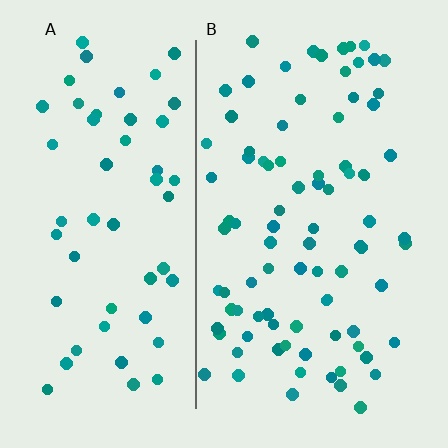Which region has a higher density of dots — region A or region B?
B (the right).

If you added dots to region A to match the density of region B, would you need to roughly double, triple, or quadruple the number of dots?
Approximately double.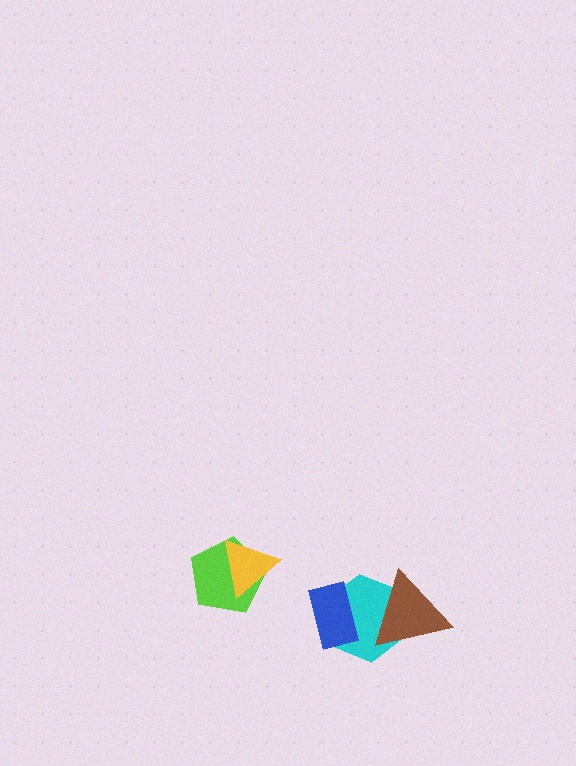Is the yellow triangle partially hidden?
No, no other shape covers it.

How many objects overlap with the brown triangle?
1 object overlaps with the brown triangle.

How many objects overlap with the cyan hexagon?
2 objects overlap with the cyan hexagon.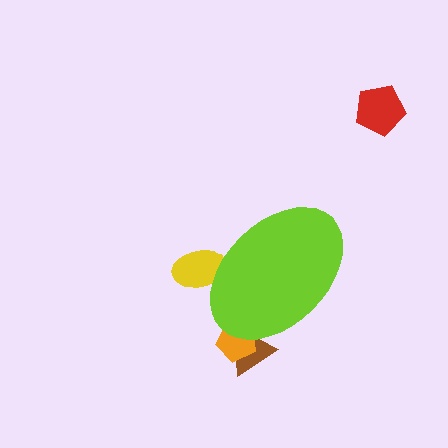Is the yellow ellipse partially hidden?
Yes, the yellow ellipse is partially hidden behind the lime ellipse.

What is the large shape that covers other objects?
A lime ellipse.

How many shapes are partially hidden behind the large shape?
3 shapes are partially hidden.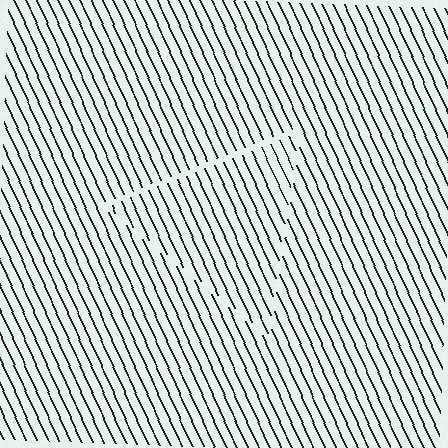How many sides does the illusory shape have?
3 sides — the line-ends trace a triangle.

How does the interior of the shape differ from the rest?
The interior of the shape contains the same grating, shifted by half a period — the contour is defined by the phase discontinuity where line-ends from the inner and outer gratings abut.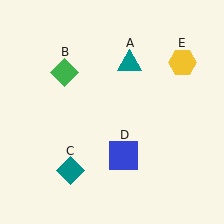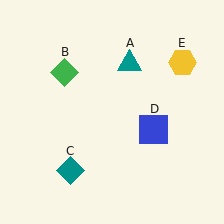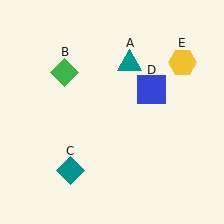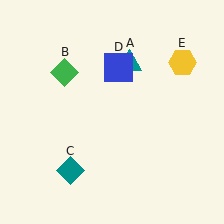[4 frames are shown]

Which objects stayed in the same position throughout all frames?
Teal triangle (object A) and green diamond (object B) and teal diamond (object C) and yellow hexagon (object E) remained stationary.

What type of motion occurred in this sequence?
The blue square (object D) rotated counterclockwise around the center of the scene.